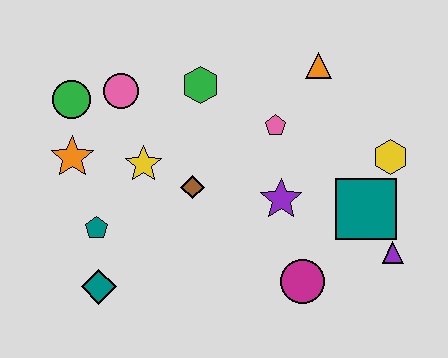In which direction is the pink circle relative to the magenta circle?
The pink circle is above the magenta circle.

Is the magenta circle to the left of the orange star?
No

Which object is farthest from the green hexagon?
The purple triangle is farthest from the green hexagon.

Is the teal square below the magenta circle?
No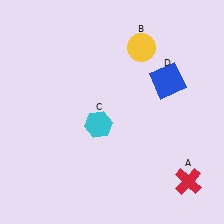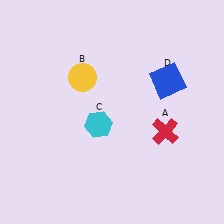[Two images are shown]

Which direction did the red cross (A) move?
The red cross (A) moved up.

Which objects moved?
The objects that moved are: the red cross (A), the yellow circle (B).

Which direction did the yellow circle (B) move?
The yellow circle (B) moved left.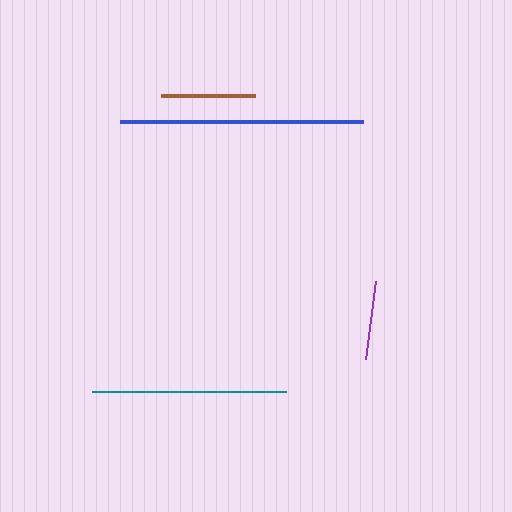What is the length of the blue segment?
The blue segment is approximately 243 pixels long.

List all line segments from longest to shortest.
From longest to shortest: blue, teal, brown, purple.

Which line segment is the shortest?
The purple line is the shortest at approximately 79 pixels.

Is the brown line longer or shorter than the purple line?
The brown line is longer than the purple line.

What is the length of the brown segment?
The brown segment is approximately 94 pixels long.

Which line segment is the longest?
The blue line is the longest at approximately 243 pixels.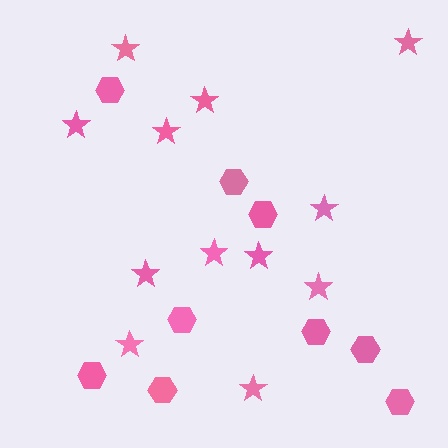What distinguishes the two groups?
There are 2 groups: one group of stars (12) and one group of hexagons (9).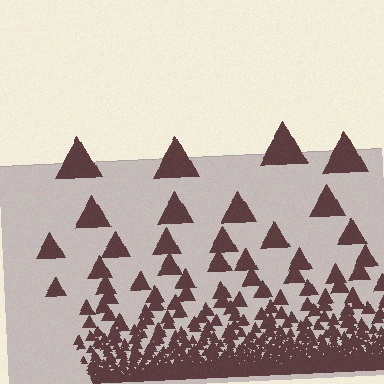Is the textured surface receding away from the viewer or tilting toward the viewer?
The surface appears to tilt toward the viewer. Texture elements get larger and sparser toward the top.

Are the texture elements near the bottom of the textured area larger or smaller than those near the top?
Smaller. The gradient is inverted — elements near the bottom are smaller and denser.